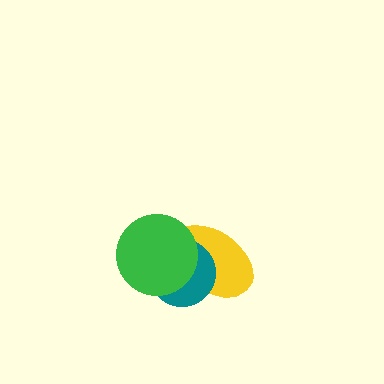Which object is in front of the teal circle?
The green circle is in front of the teal circle.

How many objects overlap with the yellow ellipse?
2 objects overlap with the yellow ellipse.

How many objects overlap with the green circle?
2 objects overlap with the green circle.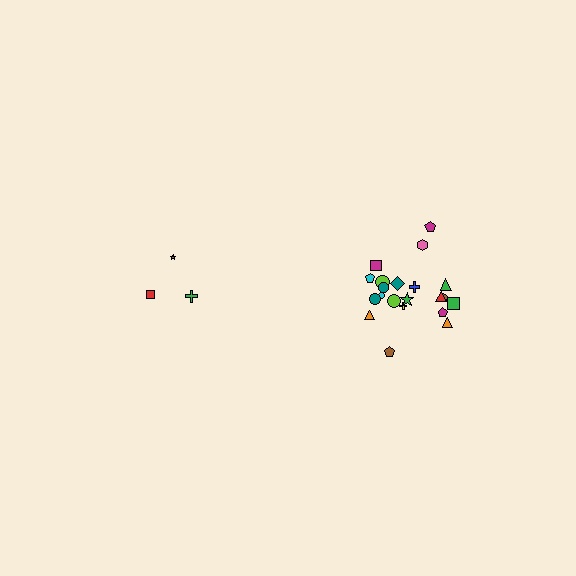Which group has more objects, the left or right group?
The right group.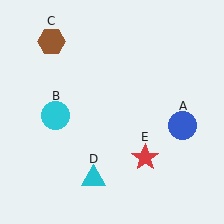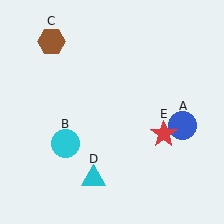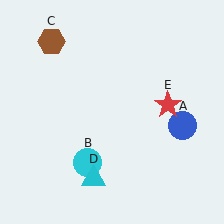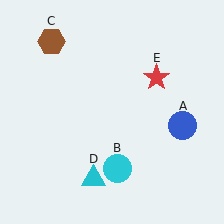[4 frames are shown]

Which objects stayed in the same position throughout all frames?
Blue circle (object A) and brown hexagon (object C) and cyan triangle (object D) remained stationary.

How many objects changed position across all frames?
2 objects changed position: cyan circle (object B), red star (object E).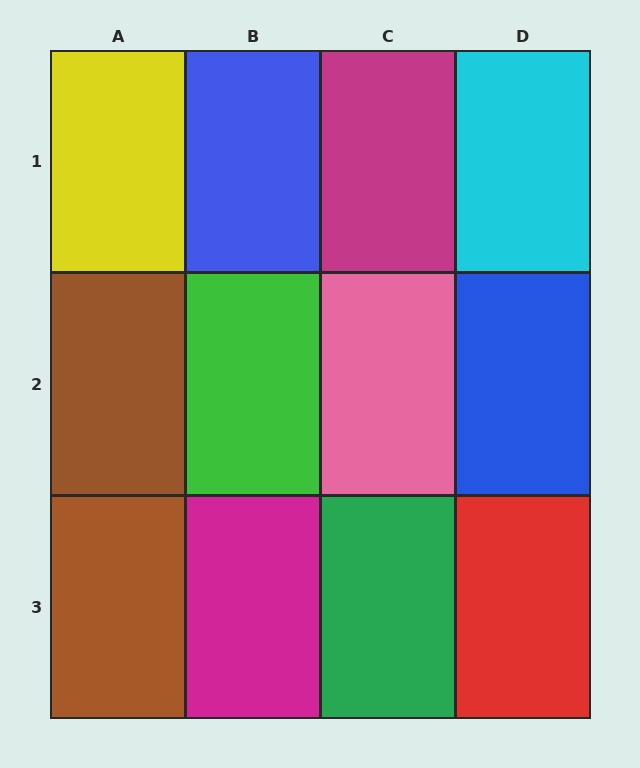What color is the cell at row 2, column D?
Blue.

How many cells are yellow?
1 cell is yellow.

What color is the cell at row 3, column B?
Magenta.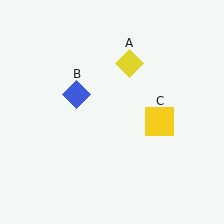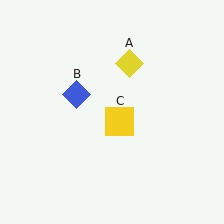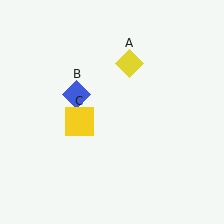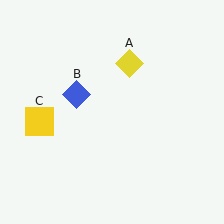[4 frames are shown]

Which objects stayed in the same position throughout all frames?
Yellow diamond (object A) and blue diamond (object B) remained stationary.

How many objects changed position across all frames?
1 object changed position: yellow square (object C).